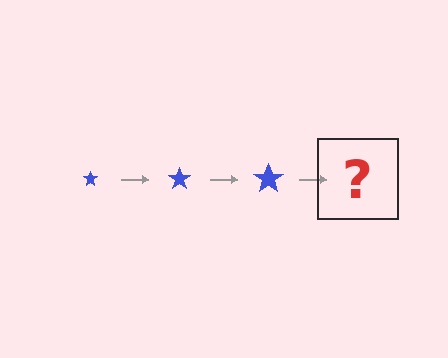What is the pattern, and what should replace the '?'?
The pattern is that the star gets progressively larger each step. The '?' should be a blue star, larger than the previous one.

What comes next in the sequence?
The next element should be a blue star, larger than the previous one.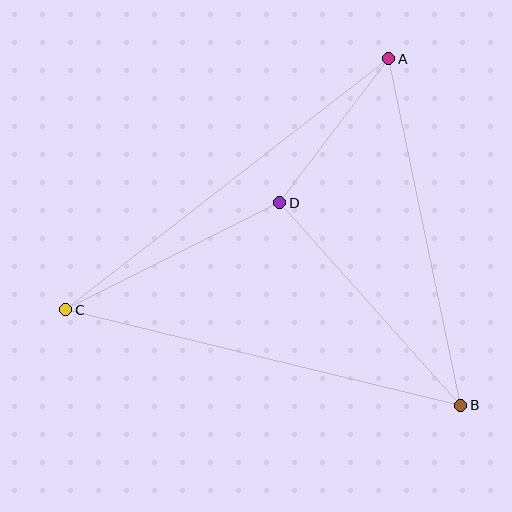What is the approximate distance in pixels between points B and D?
The distance between B and D is approximately 272 pixels.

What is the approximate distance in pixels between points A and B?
The distance between A and B is approximately 354 pixels.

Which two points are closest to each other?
Points A and D are closest to each other.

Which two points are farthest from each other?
Points A and C are farthest from each other.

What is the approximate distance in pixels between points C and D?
The distance between C and D is approximately 239 pixels.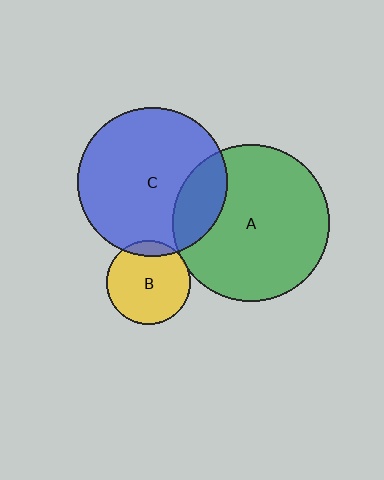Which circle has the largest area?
Circle A (green).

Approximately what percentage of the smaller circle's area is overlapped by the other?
Approximately 10%.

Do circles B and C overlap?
Yes.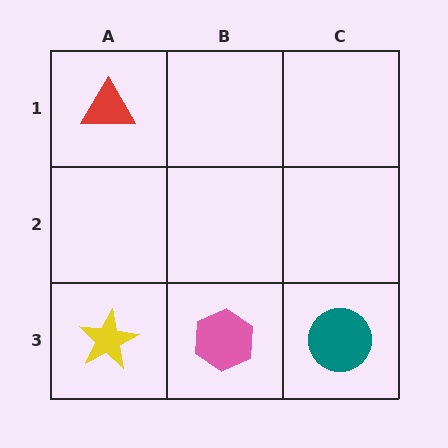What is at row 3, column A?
A yellow star.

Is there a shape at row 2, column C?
No, that cell is empty.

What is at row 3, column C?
A teal circle.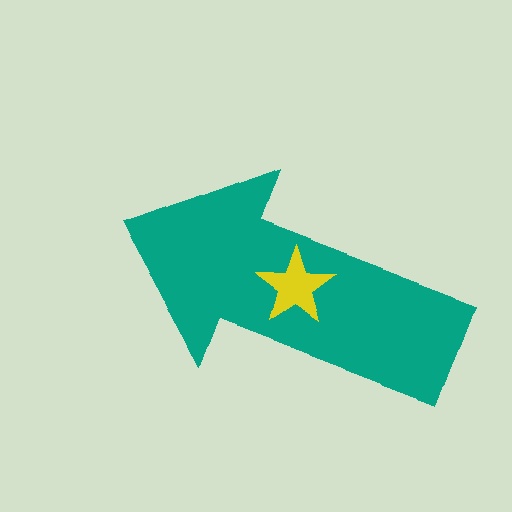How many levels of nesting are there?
2.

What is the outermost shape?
The teal arrow.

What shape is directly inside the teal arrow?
The yellow star.